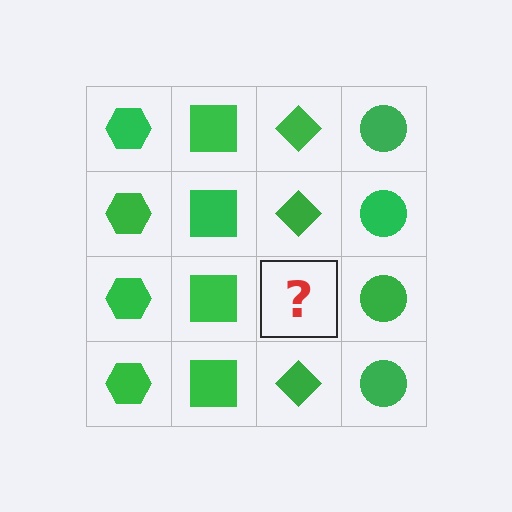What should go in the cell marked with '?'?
The missing cell should contain a green diamond.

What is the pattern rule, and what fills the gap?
The rule is that each column has a consistent shape. The gap should be filled with a green diamond.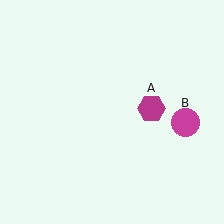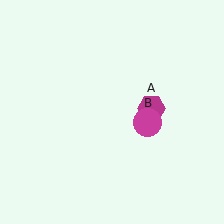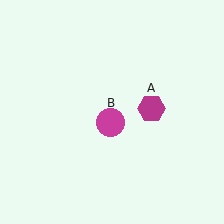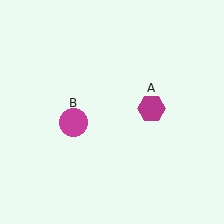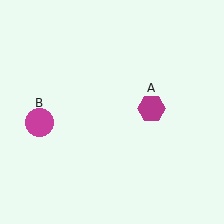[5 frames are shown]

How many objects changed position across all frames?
1 object changed position: magenta circle (object B).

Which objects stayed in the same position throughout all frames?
Magenta hexagon (object A) remained stationary.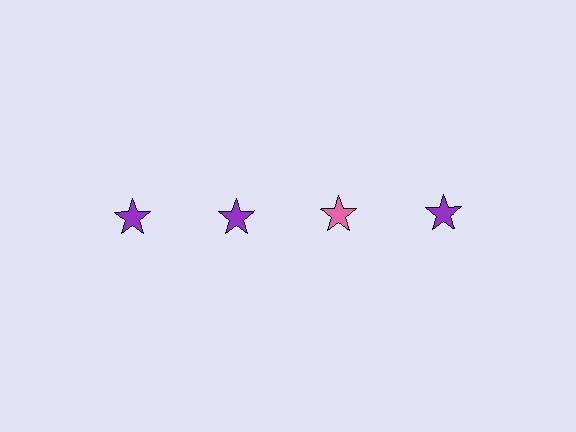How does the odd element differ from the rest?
It has a different color: pink instead of purple.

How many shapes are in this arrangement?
There are 4 shapes arranged in a grid pattern.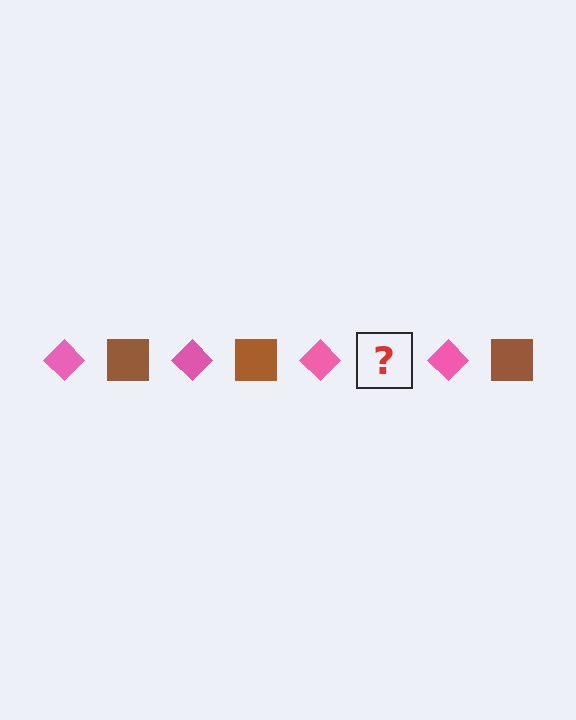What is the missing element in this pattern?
The missing element is a brown square.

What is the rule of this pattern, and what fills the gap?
The rule is that the pattern alternates between pink diamond and brown square. The gap should be filled with a brown square.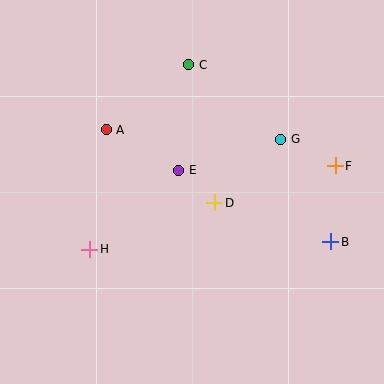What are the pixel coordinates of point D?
Point D is at (215, 203).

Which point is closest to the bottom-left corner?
Point H is closest to the bottom-left corner.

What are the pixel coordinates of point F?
Point F is at (335, 166).